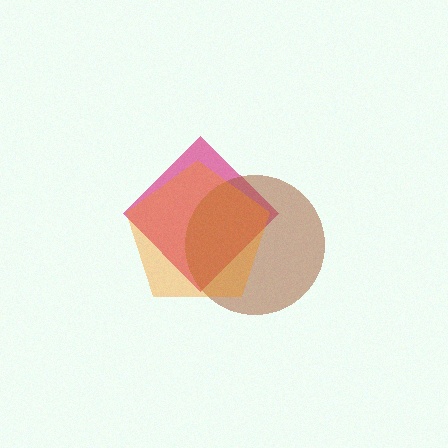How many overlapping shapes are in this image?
There are 3 overlapping shapes in the image.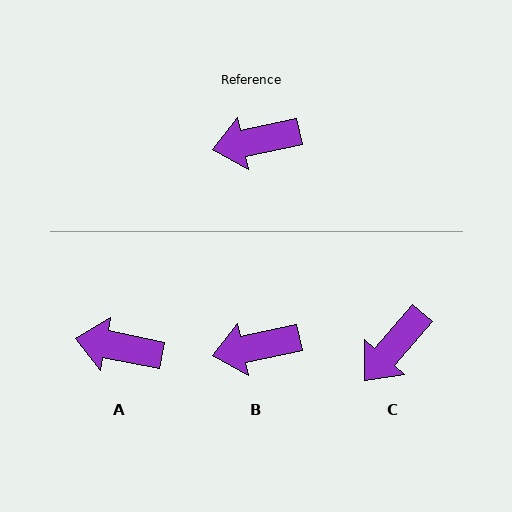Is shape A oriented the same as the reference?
No, it is off by about 23 degrees.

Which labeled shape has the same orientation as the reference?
B.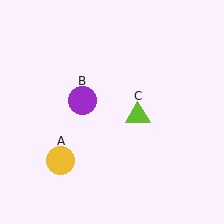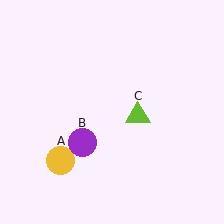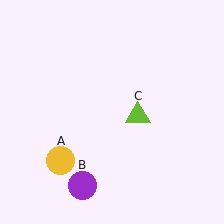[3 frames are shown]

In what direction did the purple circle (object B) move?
The purple circle (object B) moved down.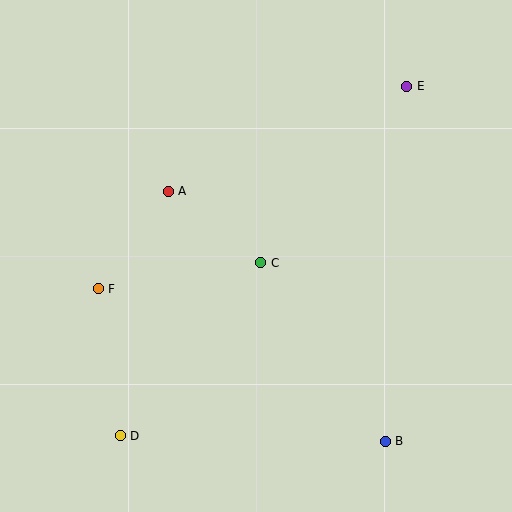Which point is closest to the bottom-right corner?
Point B is closest to the bottom-right corner.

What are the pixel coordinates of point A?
Point A is at (168, 191).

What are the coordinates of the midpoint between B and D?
The midpoint between B and D is at (253, 439).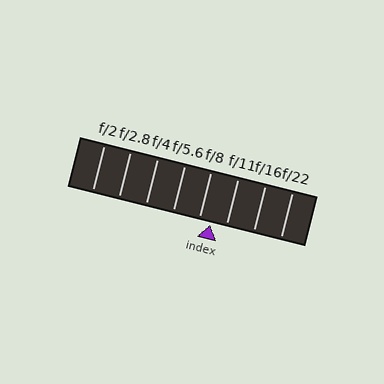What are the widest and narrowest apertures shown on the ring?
The widest aperture shown is f/2 and the narrowest is f/22.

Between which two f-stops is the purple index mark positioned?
The index mark is between f/8 and f/11.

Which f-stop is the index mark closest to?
The index mark is closest to f/8.